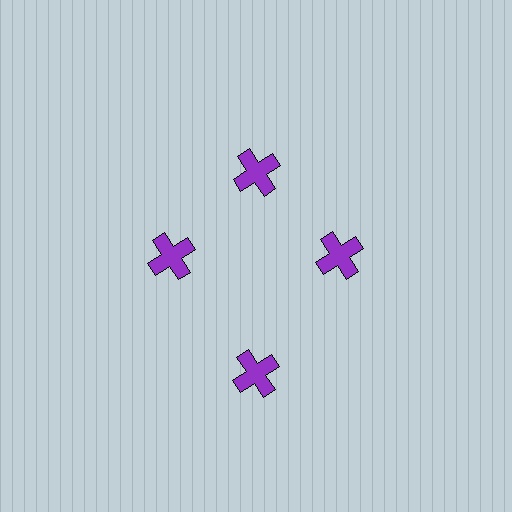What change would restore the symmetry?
The symmetry would be restored by moving it inward, back onto the ring so that all 4 crosses sit at equal angles and equal distance from the center.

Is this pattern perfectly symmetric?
No. The 4 purple crosses are arranged in a ring, but one element near the 6 o'clock position is pushed outward from the center, breaking the 4-fold rotational symmetry.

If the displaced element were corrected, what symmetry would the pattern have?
It would have 4-fold rotational symmetry — the pattern would map onto itself every 90 degrees.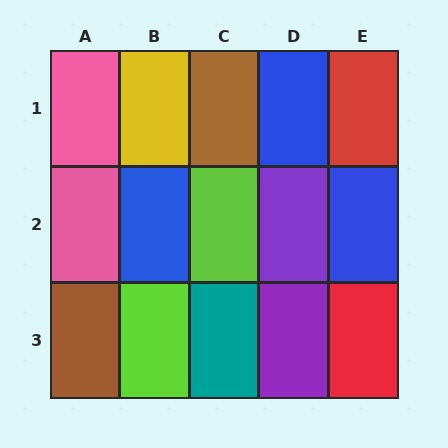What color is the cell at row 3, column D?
Purple.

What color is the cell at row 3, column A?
Brown.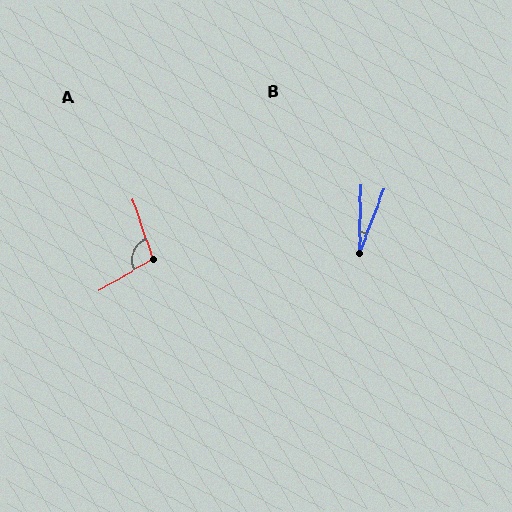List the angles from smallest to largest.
B (20°), A (102°).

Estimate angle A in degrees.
Approximately 102 degrees.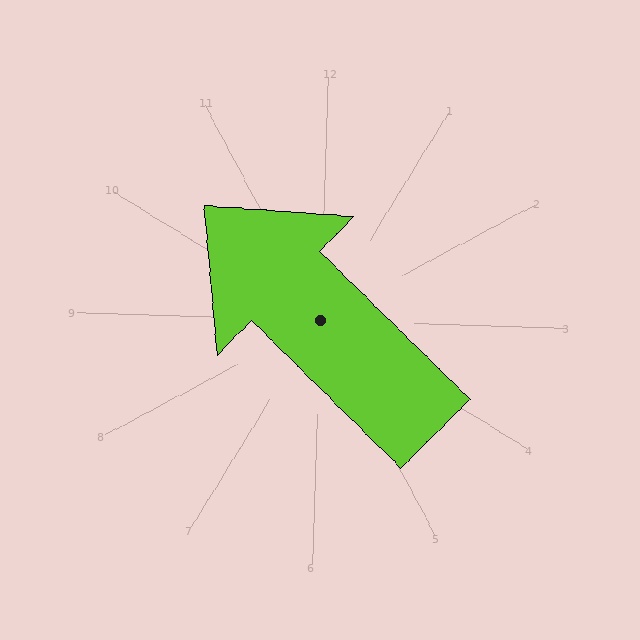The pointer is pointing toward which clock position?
Roughly 10 o'clock.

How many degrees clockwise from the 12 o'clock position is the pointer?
Approximately 313 degrees.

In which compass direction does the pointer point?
Northwest.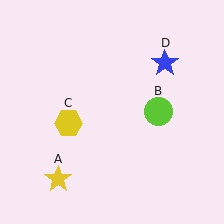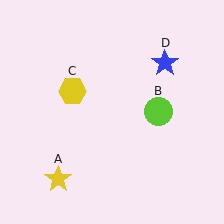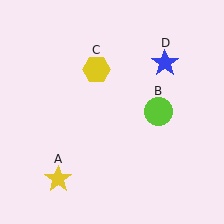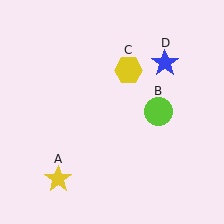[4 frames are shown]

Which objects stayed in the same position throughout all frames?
Yellow star (object A) and lime circle (object B) and blue star (object D) remained stationary.